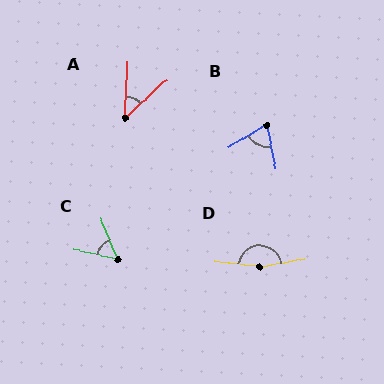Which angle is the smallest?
A, at approximately 44 degrees.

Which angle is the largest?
D, at approximately 164 degrees.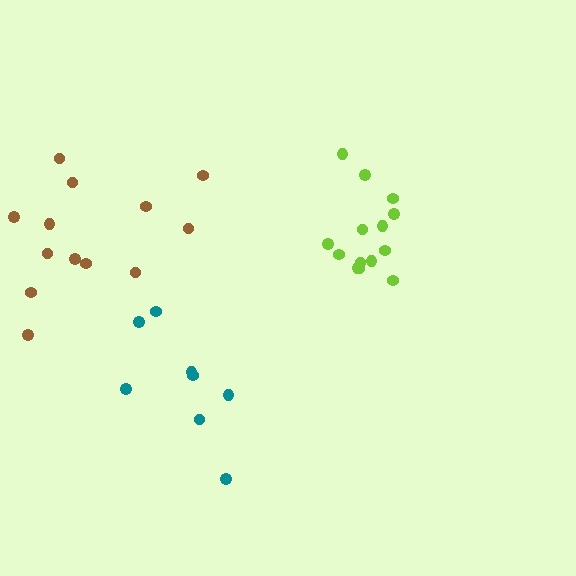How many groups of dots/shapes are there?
There are 3 groups.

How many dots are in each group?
Group 1: 14 dots, Group 2: 8 dots, Group 3: 13 dots (35 total).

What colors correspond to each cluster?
The clusters are colored: lime, teal, brown.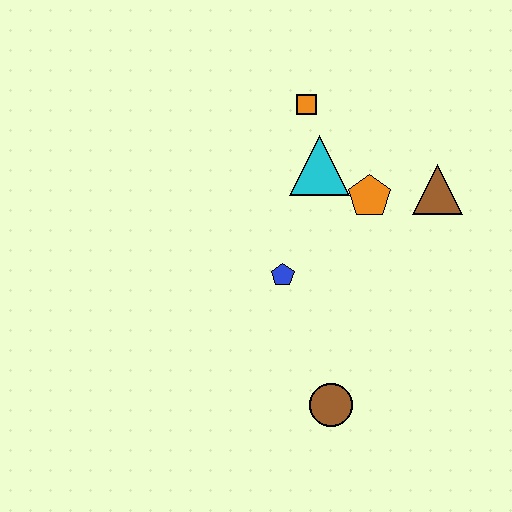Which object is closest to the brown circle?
The blue pentagon is closest to the brown circle.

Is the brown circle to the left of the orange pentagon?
Yes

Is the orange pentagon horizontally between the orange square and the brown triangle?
Yes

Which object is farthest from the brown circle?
The orange square is farthest from the brown circle.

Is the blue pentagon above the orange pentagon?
No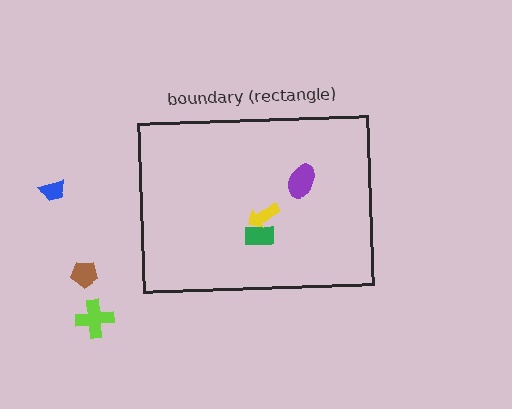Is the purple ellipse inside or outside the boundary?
Inside.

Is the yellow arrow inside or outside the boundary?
Inside.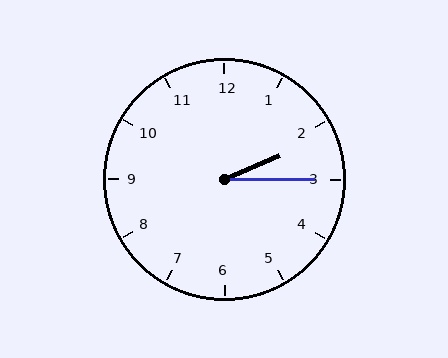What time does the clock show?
2:15.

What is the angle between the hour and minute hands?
Approximately 22 degrees.